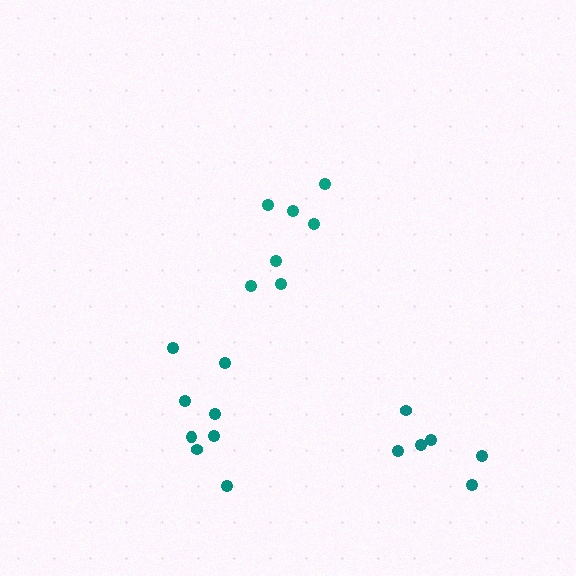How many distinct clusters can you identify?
There are 3 distinct clusters.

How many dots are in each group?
Group 1: 8 dots, Group 2: 7 dots, Group 3: 6 dots (21 total).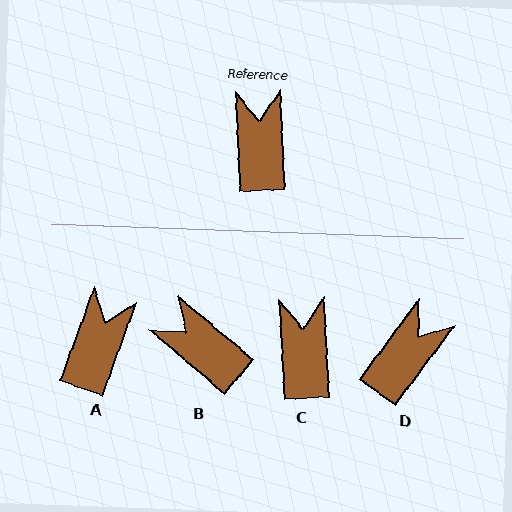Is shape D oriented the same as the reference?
No, it is off by about 39 degrees.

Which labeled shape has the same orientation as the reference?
C.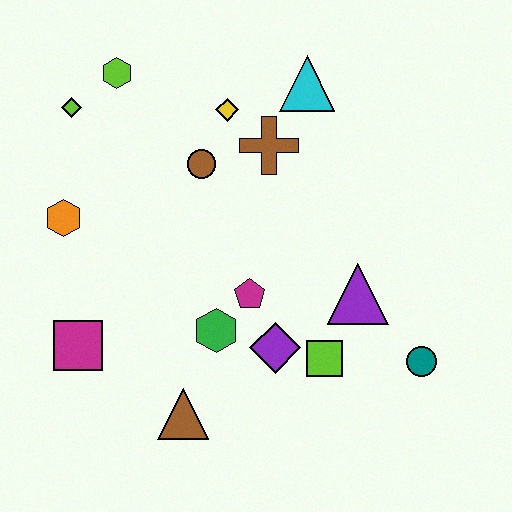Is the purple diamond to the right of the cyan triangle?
No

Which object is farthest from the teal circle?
The lime diamond is farthest from the teal circle.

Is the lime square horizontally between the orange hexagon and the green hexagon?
No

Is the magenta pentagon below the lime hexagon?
Yes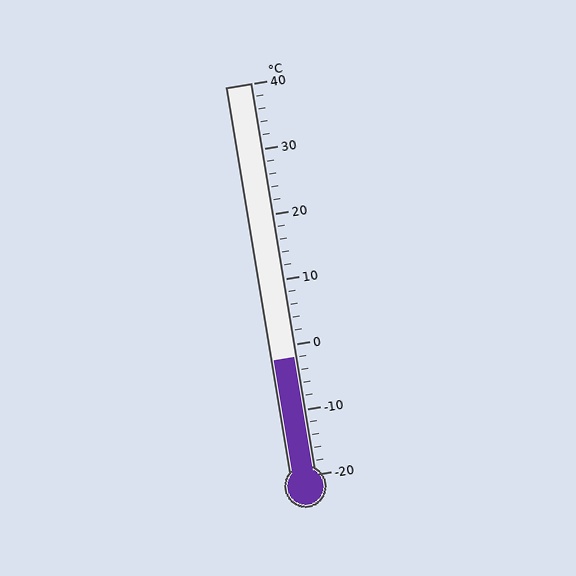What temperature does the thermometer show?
The thermometer shows approximately -2°C.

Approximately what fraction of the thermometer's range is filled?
The thermometer is filled to approximately 30% of its range.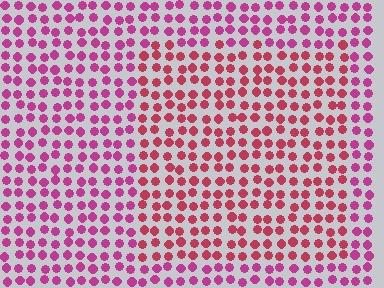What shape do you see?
I see a rectangle.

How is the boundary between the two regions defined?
The boundary is defined purely by a slight shift in hue (about 28 degrees). Spacing, size, and orientation are identical on both sides.